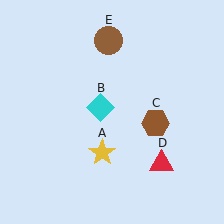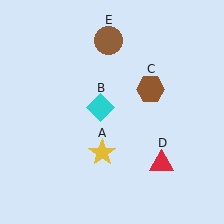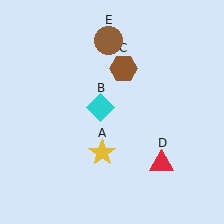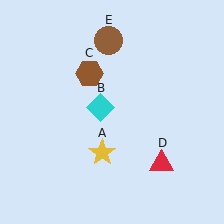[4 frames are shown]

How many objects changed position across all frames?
1 object changed position: brown hexagon (object C).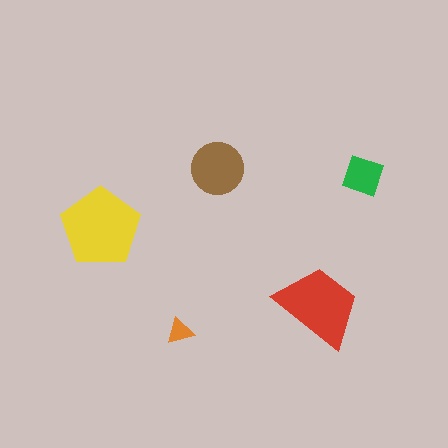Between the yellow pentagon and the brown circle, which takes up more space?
The yellow pentagon.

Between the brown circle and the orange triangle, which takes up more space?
The brown circle.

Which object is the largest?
The yellow pentagon.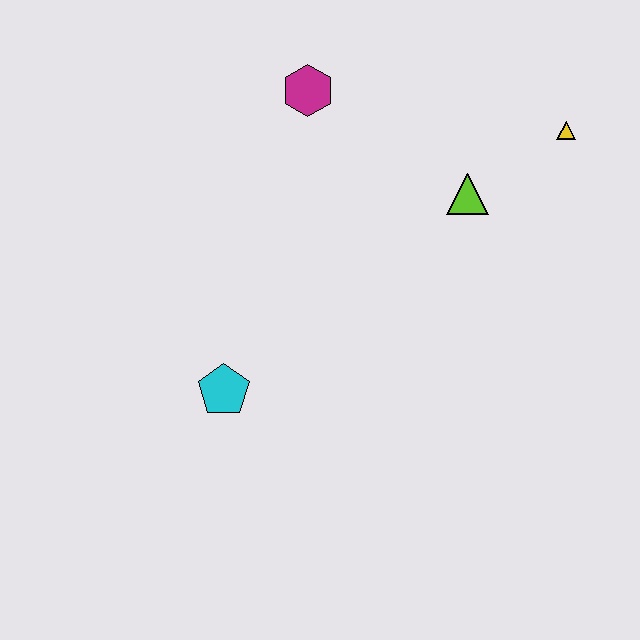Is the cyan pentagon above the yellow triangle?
No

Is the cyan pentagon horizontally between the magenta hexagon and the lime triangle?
No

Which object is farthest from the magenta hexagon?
The cyan pentagon is farthest from the magenta hexagon.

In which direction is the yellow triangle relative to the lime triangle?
The yellow triangle is to the right of the lime triangle.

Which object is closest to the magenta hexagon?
The lime triangle is closest to the magenta hexagon.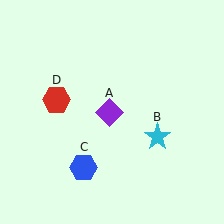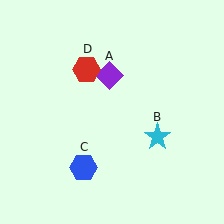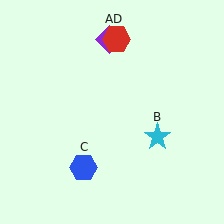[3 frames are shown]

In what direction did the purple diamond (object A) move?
The purple diamond (object A) moved up.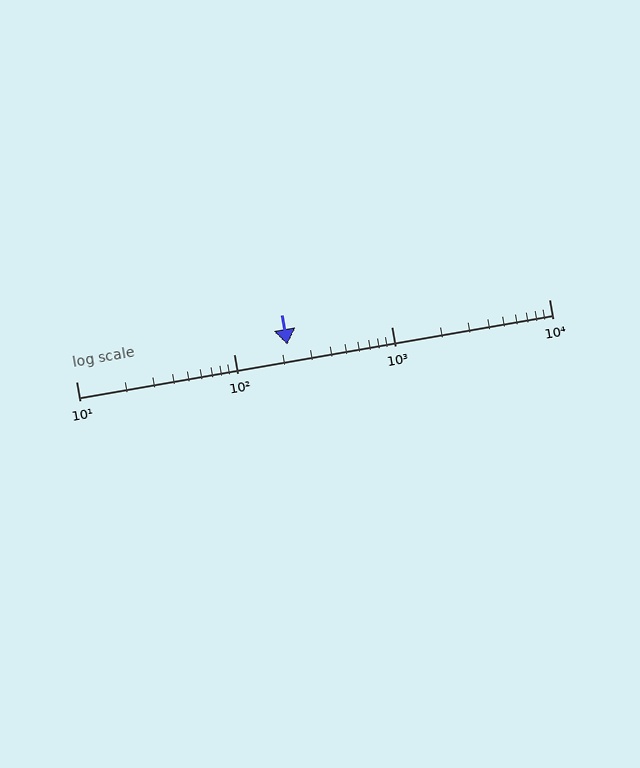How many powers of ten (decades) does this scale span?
The scale spans 3 decades, from 10 to 10000.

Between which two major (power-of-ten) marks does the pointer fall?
The pointer is between 100 and 1000.